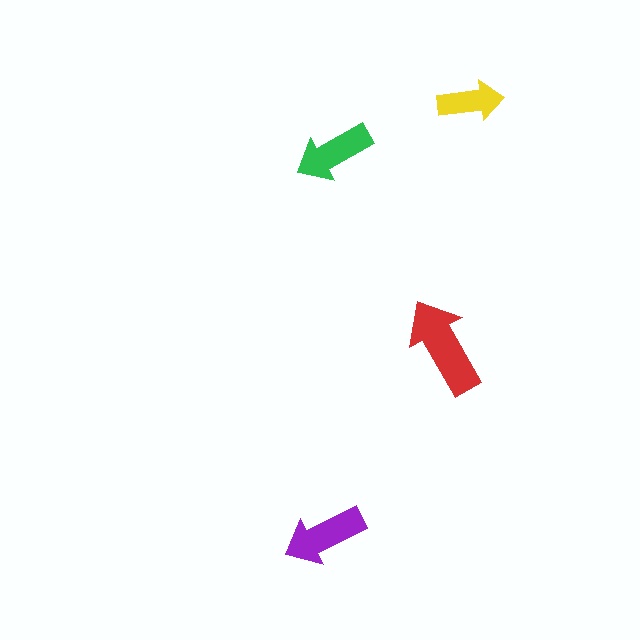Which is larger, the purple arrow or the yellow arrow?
The purple one.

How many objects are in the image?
There are 4 objects in the image.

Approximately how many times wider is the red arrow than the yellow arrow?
About 1.5 times wider.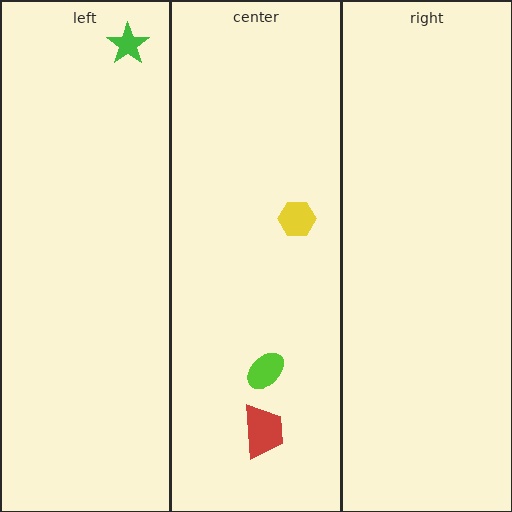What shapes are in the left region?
The green star.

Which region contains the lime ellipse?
The center region.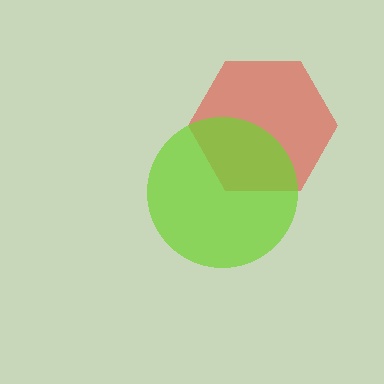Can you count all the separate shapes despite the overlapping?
Yes, there are 2 separate shapes.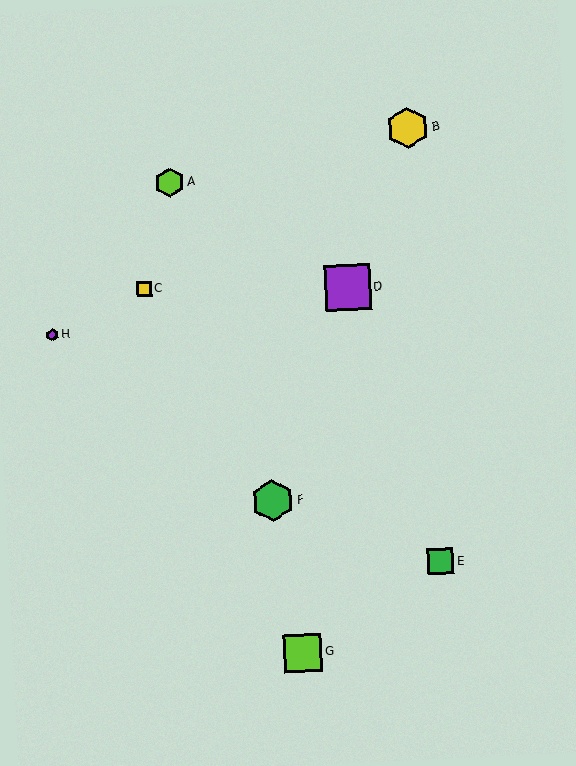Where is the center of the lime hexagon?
The center of the lime hexagon is at (169, 182).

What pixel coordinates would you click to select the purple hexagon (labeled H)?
Click at (52, 335) to select the purple hexagon H.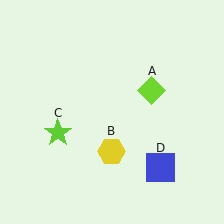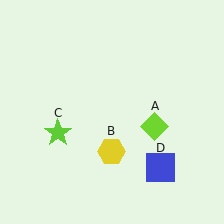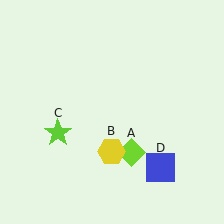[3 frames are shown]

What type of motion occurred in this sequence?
The lime diamond (object A) rotated clockwise around the center of the scene.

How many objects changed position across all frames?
1 object changed position: lime diamond (object A).